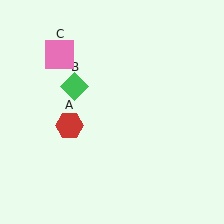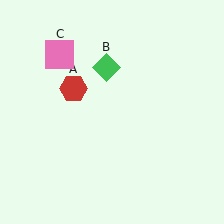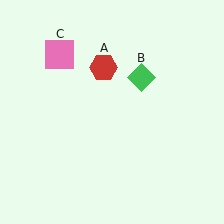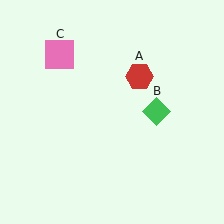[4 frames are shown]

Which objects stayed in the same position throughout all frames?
Pink square (object C) remained stationary.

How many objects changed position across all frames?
2 objects changed position: red hexagon (object A), green diamond (object B).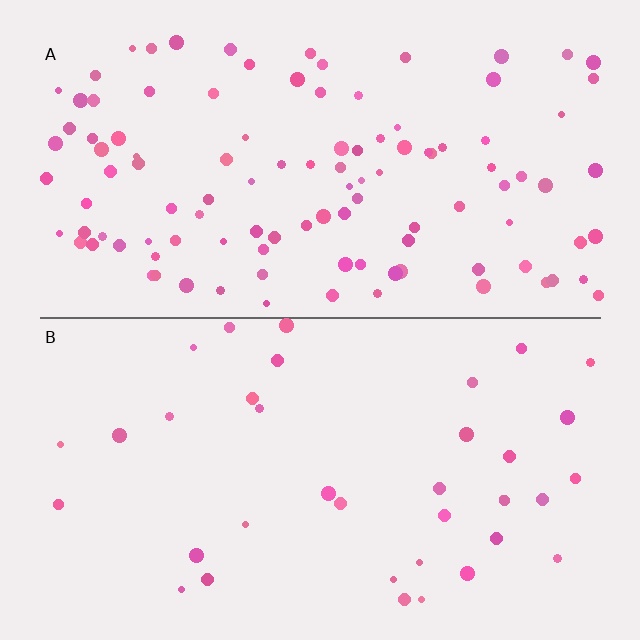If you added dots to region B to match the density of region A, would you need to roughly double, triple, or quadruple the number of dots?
Approximately triple.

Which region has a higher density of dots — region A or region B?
A (the top).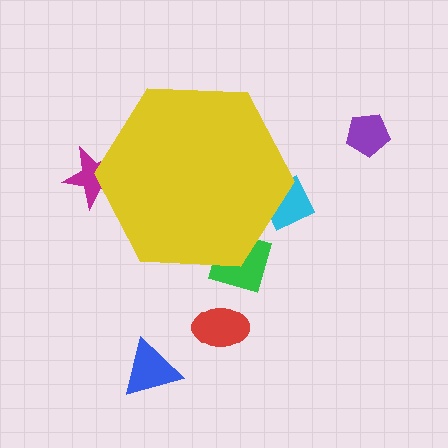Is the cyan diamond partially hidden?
Yes, the cyan diamond is partially hidden behind the yellow hexagon.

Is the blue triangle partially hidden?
No, the blue triangle is fully visible.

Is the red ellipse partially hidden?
No, the red ellipse is fully visible.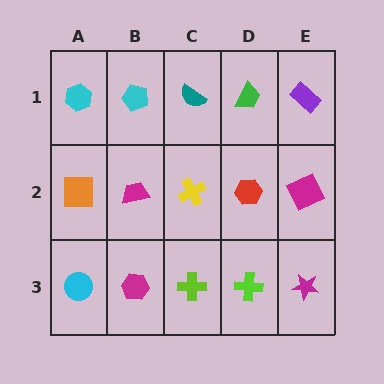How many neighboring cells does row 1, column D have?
3.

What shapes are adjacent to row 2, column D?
A green trapezoid (row 1, column D), a lime cross (row 3, column D), a yellow cross (row 2, column C), a magenta square (row 2, column E).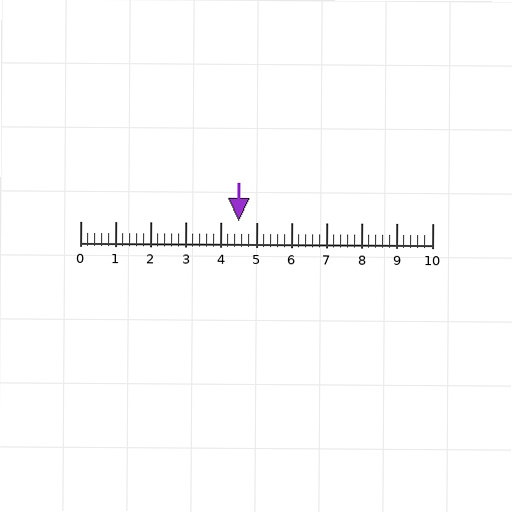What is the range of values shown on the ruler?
The ruler shows values from 0 to 10.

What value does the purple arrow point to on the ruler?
The purple arrow points to approximately 4.5.